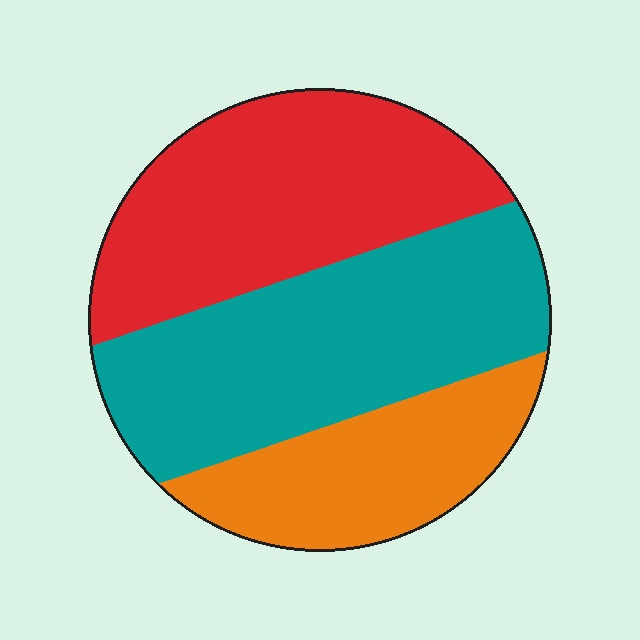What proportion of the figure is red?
Red covers about 35% of the figure.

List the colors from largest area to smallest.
From largest to smallest: teal, red, orange.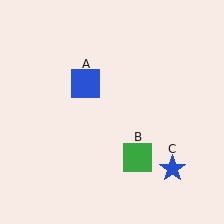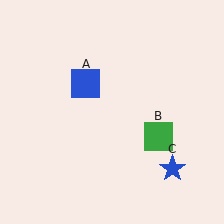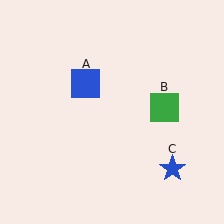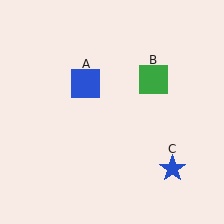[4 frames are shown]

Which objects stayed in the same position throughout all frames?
Blue square (object A) and blue star (object C) remained stationary.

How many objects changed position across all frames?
1 object changed position: green square (object B).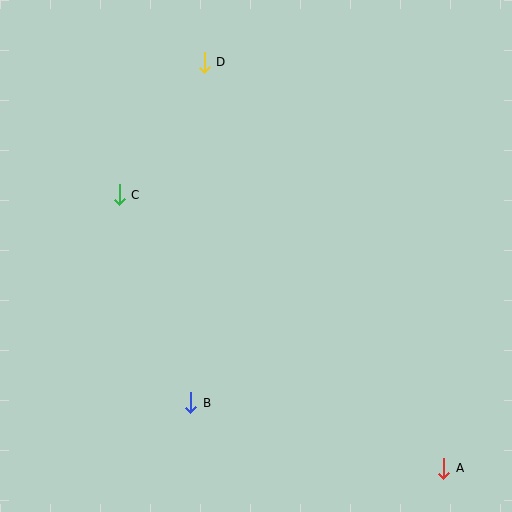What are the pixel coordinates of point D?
Point D is at (204, 62).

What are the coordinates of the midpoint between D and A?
The midpoint between D and A is at (324, 265).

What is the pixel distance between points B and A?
The distance between B and A is 261 pixels.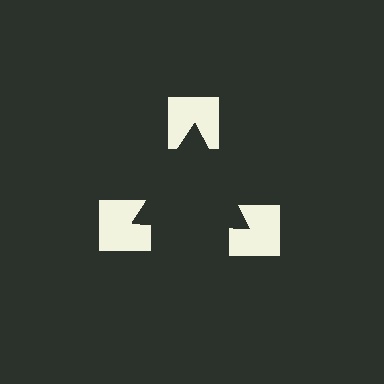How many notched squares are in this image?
There are 3 — one at each vertex of the illusory triangle.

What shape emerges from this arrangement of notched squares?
An illusory triangle — its edges are inferred from the aligned wedge cuts in the notched squares, not physically drawn.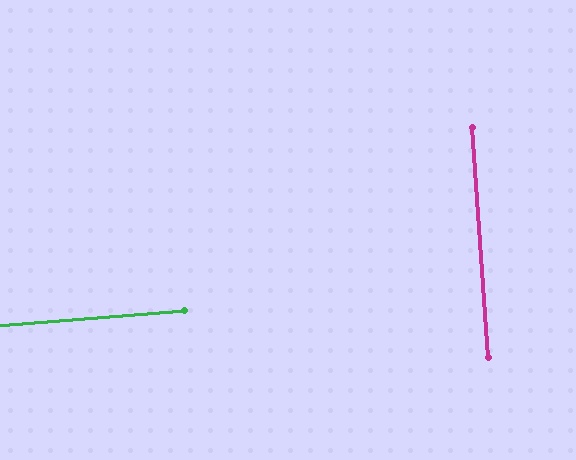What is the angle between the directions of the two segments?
Approximately 89 degrees.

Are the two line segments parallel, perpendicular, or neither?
Perpendicular — they meet at approximately 89°.